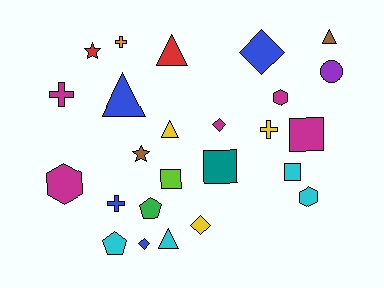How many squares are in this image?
There are 4 squares.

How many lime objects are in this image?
There is 1 lime object.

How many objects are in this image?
There are 25 objects.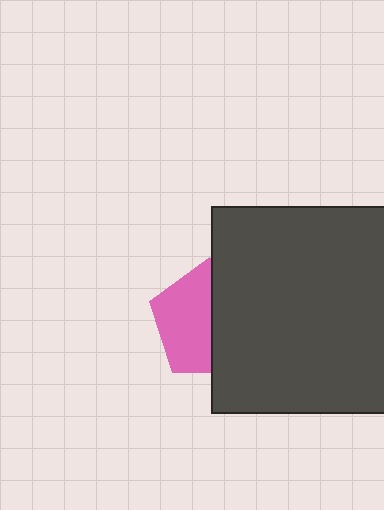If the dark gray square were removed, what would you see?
You would see the complete pink pentagon.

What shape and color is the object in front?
The object in front is a dark gray square.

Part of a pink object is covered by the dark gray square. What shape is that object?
It is a pentagon.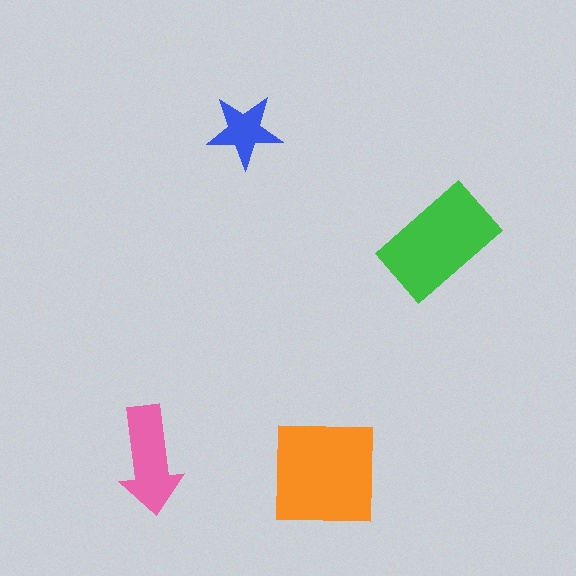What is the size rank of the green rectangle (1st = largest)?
2nd.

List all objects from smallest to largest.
The blue star, the pink arrow, the green rectangle, the orange square.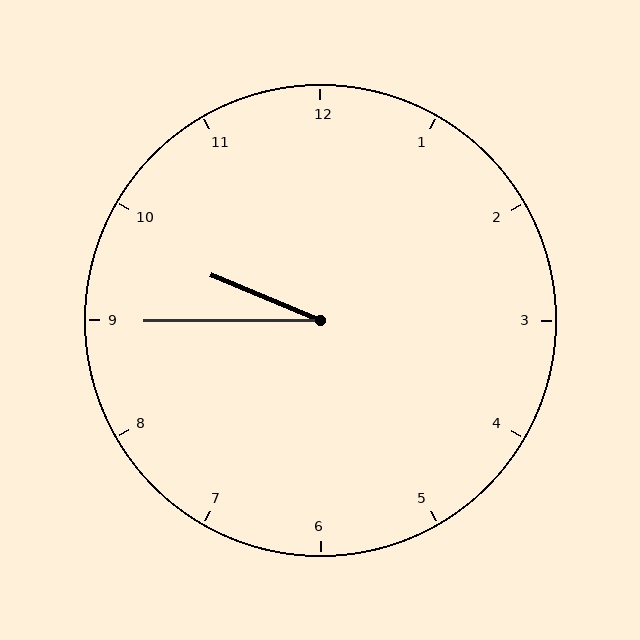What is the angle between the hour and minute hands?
Approximately 22 degrees.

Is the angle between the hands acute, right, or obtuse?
It is acute.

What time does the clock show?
9:45.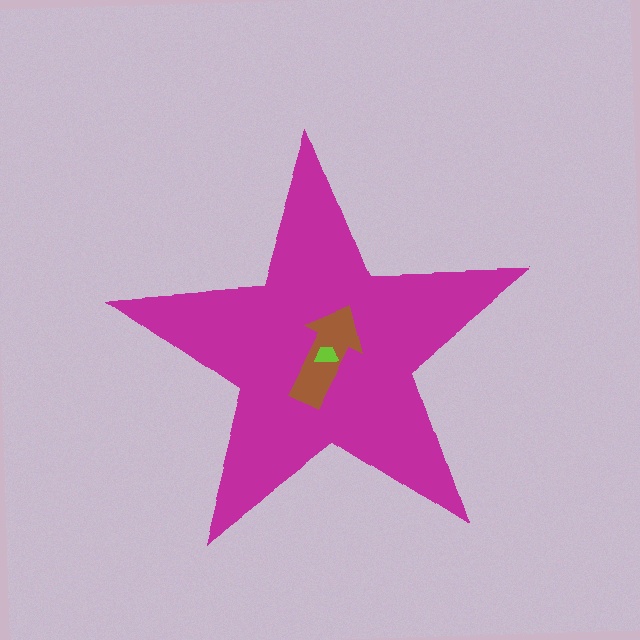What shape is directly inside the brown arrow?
The lime trapezoid.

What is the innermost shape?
The lime trapezoid.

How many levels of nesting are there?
3.